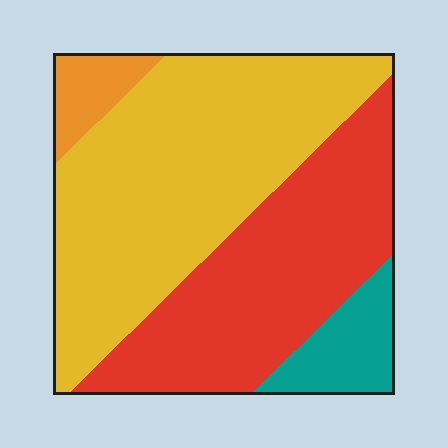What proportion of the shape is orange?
Orange covers 6% of the shape.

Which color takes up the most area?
Yellow, at roughly 50%.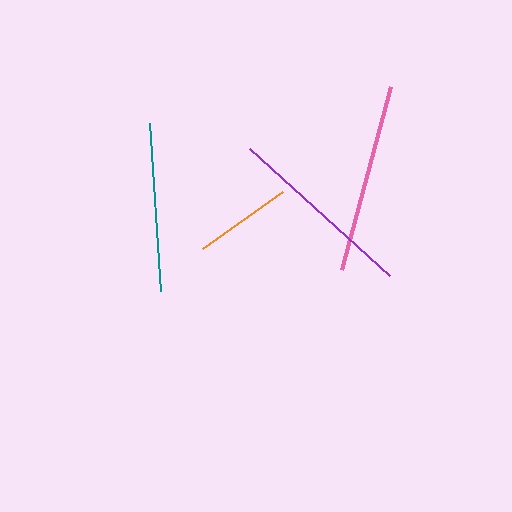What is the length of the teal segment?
The teal segment is approximately 169 pixels long.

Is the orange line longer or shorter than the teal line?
The teal line is longer than the orange line.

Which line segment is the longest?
The pink line is the longest at approximately 190 pixels.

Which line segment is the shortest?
The orange line is the shortest at approximately 98 pixels.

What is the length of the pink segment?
The pink segment is approximately 190 pixels long.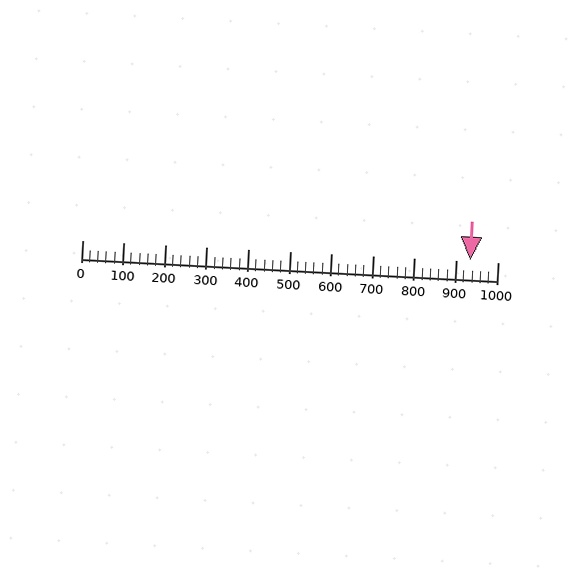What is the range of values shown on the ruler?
The ruler shows values from 0 to 1000.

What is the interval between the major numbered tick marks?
The major tick marks are spaced 100 units apart.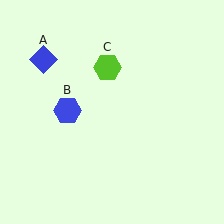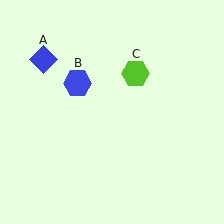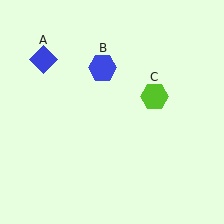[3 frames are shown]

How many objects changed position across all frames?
2 objects changed position: blue hexagon (object B), lime hexagon (object C).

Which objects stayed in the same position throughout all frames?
Blue diamond (object A) remained stationary.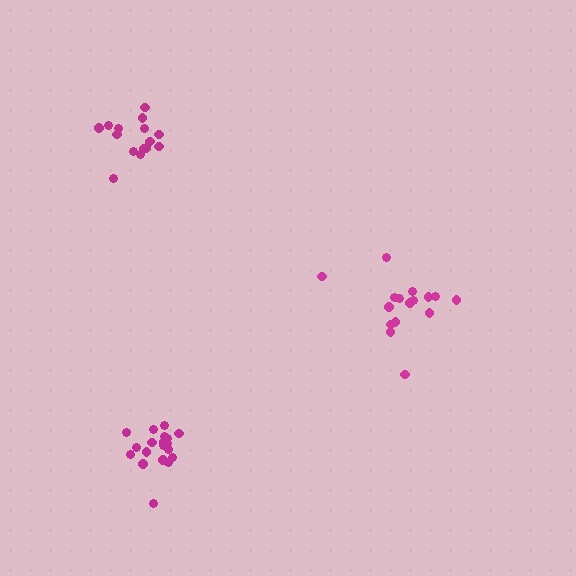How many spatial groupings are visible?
There are 3 spatial groupings.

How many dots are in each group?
Group 1: 16 dots, Group 2: 19 dots, Group 3: 15 dots (50 total).